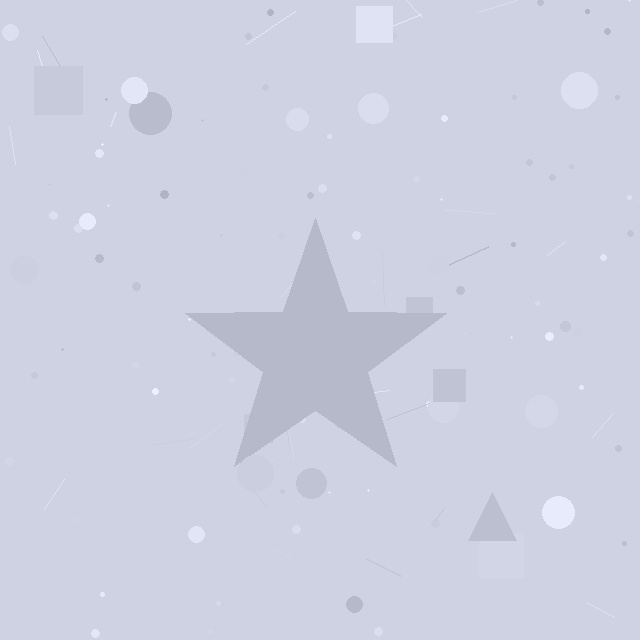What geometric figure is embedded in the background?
A star is embedded in the background.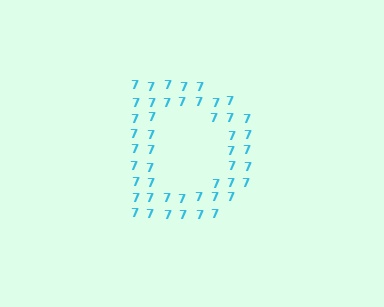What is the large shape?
The large shape is the letter D.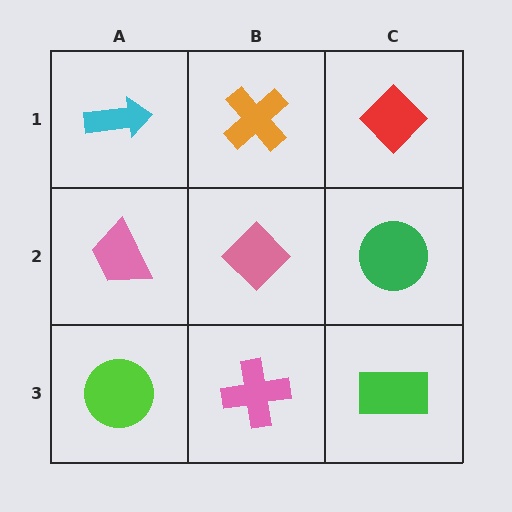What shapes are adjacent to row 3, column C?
A green circle (row 2, column C), a pink cross (row 3, column B).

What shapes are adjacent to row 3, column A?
A pink trapezoid (row 2, column A), a pink cross (row 3, column B).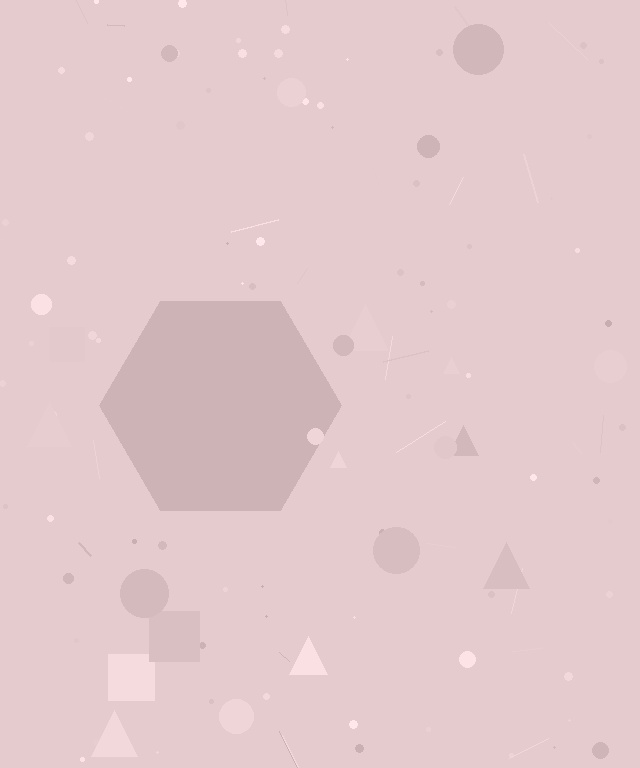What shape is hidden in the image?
A hexagon is hidden in the image.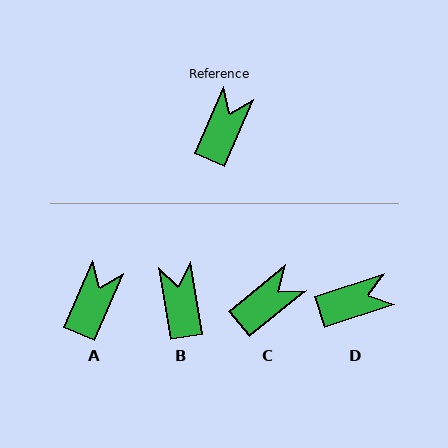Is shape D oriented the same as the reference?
No, it is off by about 49 degrees.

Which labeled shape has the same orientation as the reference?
A.